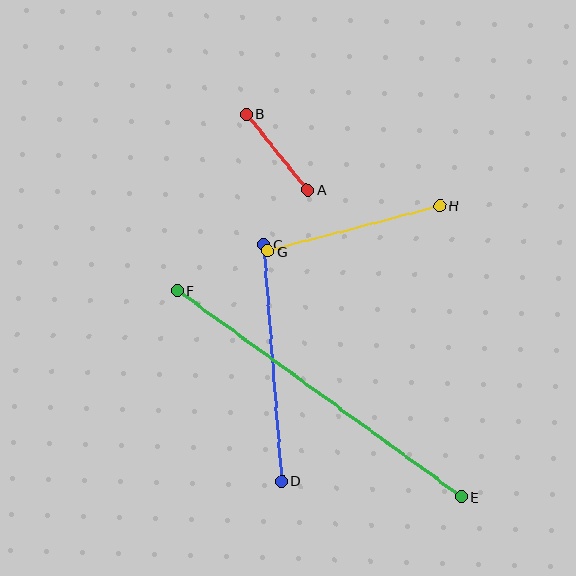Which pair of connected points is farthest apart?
Points E and F are farthest apart.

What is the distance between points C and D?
The distance is approximately 237 pixels.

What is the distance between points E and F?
The distance is approximately 351 pixels.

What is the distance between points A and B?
The distance is approximately 98 pixels.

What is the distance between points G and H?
The distance is approximately 178 pixels.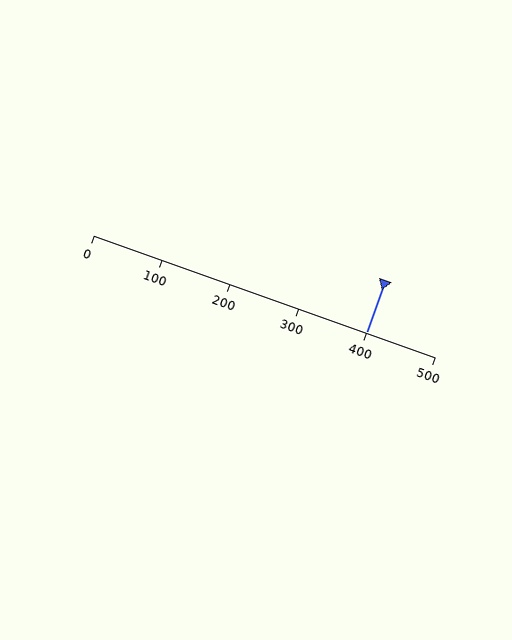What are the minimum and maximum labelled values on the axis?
The axis runs from 0 to 500.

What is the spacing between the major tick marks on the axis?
The major ticks are spaced 100 apart.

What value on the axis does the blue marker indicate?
The marker indicates approximately 400.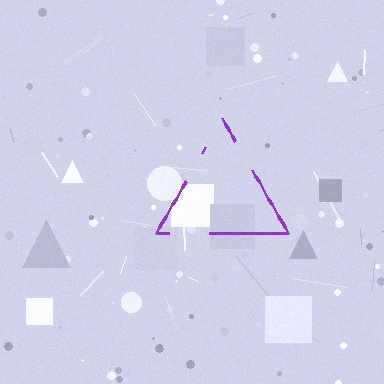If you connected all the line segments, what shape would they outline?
They would outline a triangle.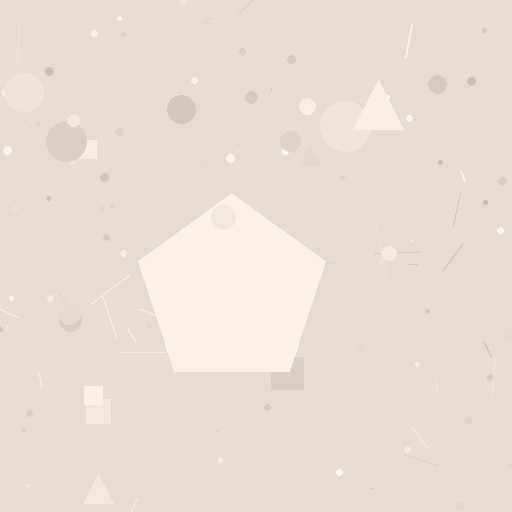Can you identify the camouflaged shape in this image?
The camouflaged shape is a pentagon.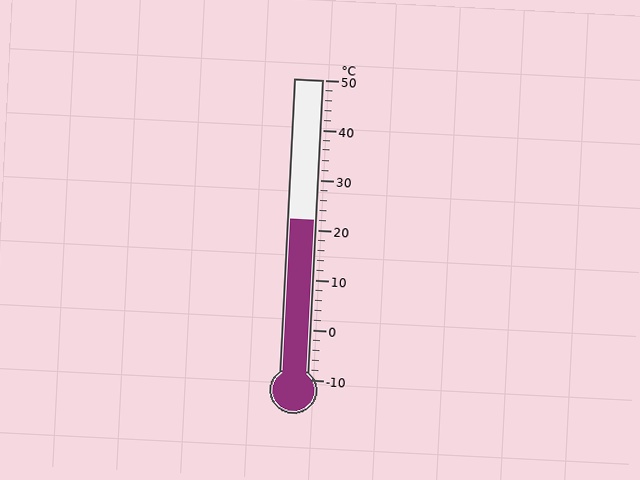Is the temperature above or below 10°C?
The temperature is above 10°C.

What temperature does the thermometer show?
The thermometer shows approximately 22°C.